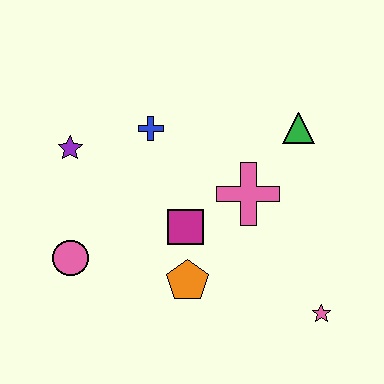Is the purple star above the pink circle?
Yes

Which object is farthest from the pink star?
The purple star is farthest from the pink star.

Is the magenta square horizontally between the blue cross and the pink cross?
Yes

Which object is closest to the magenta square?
The orange pentagon is closest to the magenta square.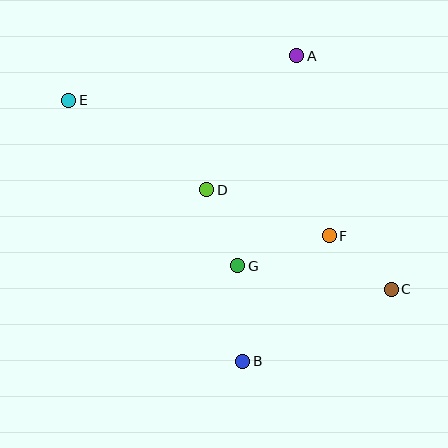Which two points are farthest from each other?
Points C and E are farthest from each other.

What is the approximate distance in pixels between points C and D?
The distance between C and D is approximately 210 pixels.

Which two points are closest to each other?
Points C and F are closest to each other.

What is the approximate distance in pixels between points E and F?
The distance between E and F is approximately 294 pixels.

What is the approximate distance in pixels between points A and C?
The distance between A and C is approximately 252 pixels.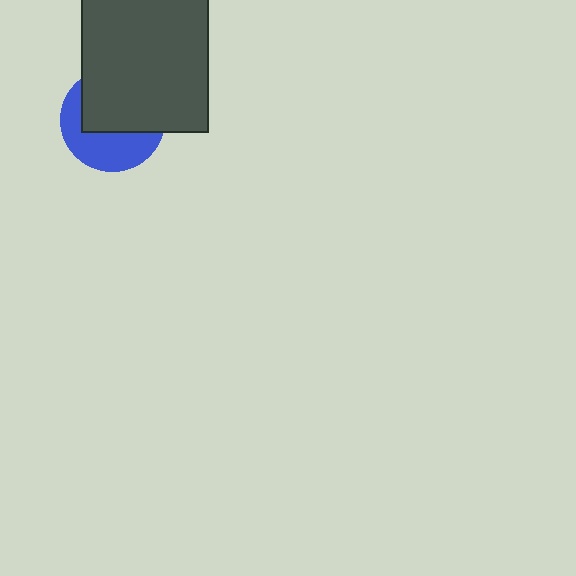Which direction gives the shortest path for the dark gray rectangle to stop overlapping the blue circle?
Moving up gives the shortest separation.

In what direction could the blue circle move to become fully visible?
The blue circle could move down. That would shift it out from behind the dark gray rectangle entirely.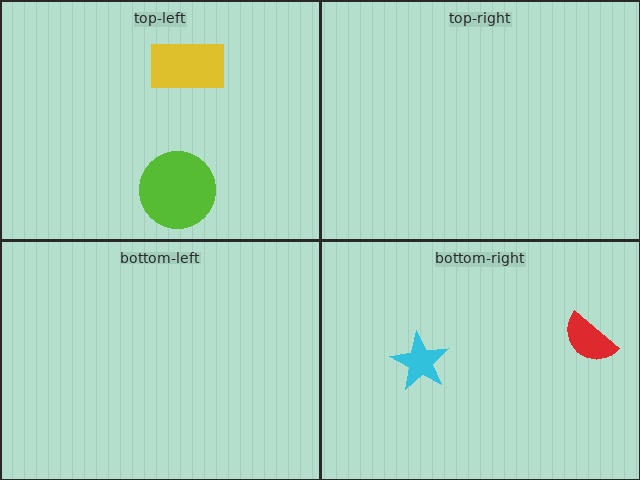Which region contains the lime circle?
The top-left region.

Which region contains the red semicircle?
The bottom-right region.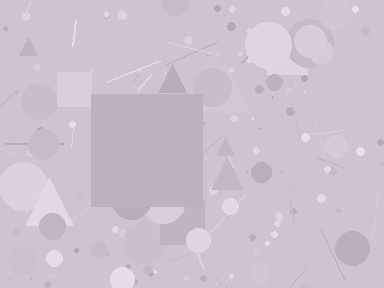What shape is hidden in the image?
A square is hidden in the image.